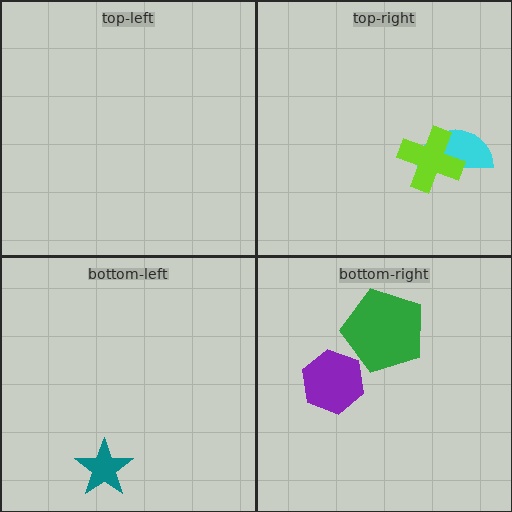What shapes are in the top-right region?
The cyan semicircle, the lime cross.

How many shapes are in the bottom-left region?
1.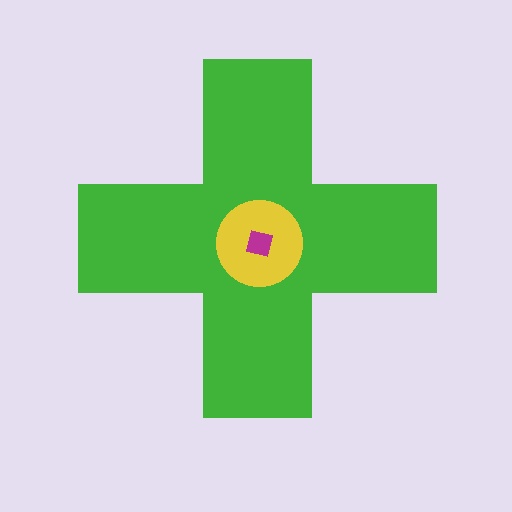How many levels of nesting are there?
3.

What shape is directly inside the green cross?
The yellow circle.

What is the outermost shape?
The green cross.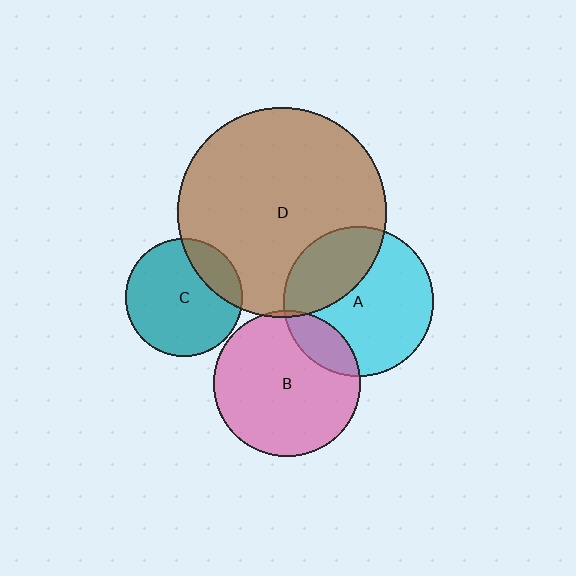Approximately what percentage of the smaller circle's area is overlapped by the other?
Approximately 20%.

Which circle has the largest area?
Circle D (brown).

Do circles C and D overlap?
Yes.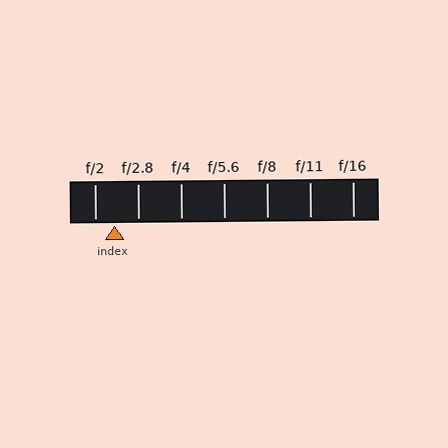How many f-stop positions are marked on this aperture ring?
There are 7 f-stop positions marked.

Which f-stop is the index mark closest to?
The index mark is closest to f/2.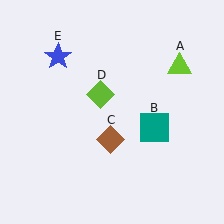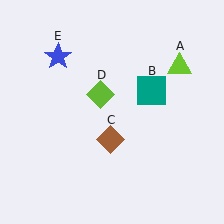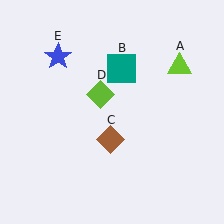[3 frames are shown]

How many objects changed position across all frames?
1 object changed position: teal square (object B).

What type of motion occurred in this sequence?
The teal square (object B) rotated counterclockwise around the center of the scene.